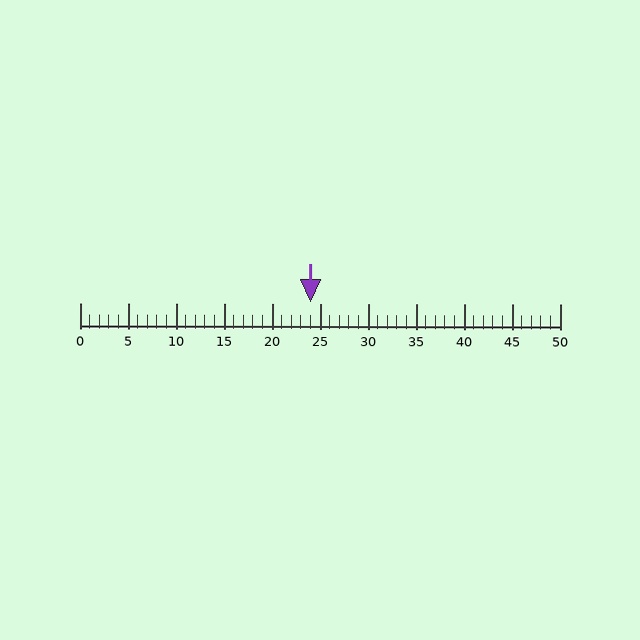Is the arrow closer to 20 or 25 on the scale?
The arrow is closer to 25.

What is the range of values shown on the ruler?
The ruler shows values from 0 to 50.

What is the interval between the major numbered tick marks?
The major tick marks are spaced 5 units apart.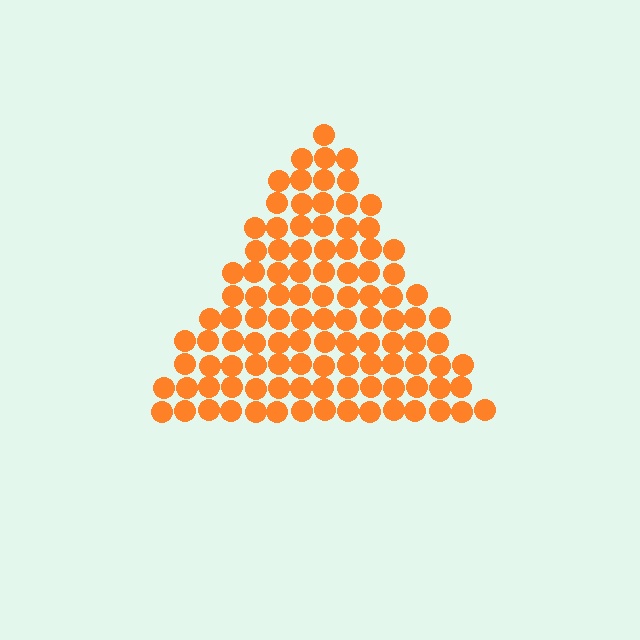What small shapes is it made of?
It is made of small circles.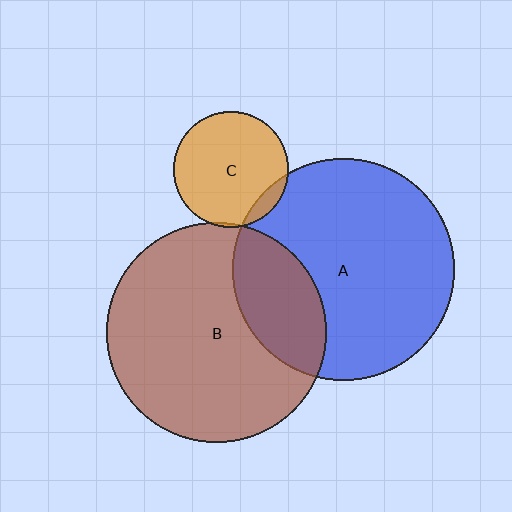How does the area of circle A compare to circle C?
Approximately 3.7 times.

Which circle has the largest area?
Circle A (blue).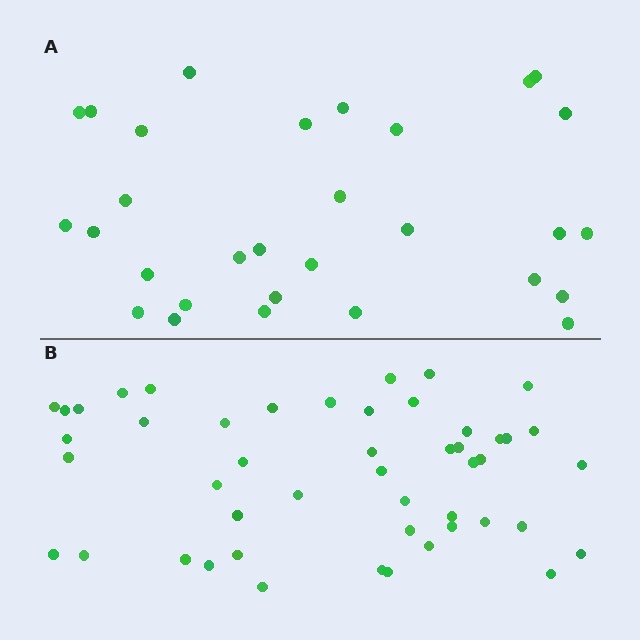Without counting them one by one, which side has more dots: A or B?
Region B (the bottom region) has more dots.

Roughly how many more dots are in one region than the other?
Region B has approximately 20 more dots than region A.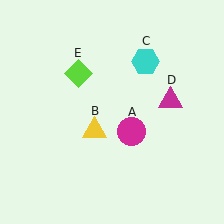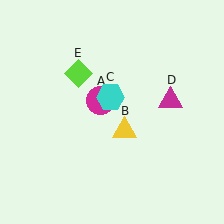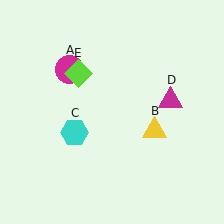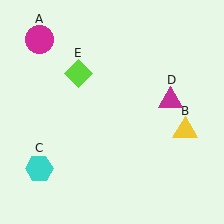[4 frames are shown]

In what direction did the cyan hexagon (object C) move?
The cyan hexagon (object C) moved down and to the left.